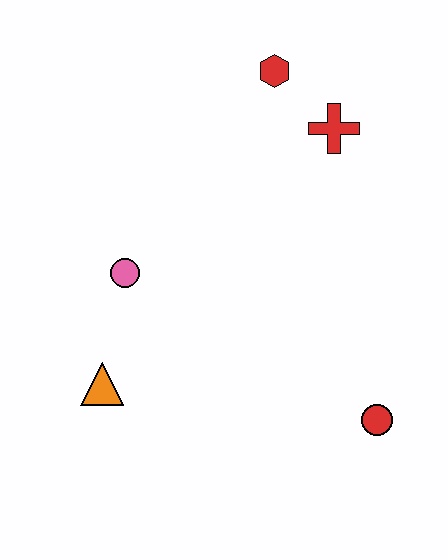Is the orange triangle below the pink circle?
Yes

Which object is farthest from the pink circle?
The red circle is farthest from the pink circle.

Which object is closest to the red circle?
The orange triangle is closest to the red circle.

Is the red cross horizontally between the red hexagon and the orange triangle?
No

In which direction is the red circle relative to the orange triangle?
The red circle is to the right of the orange triangle.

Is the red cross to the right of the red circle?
No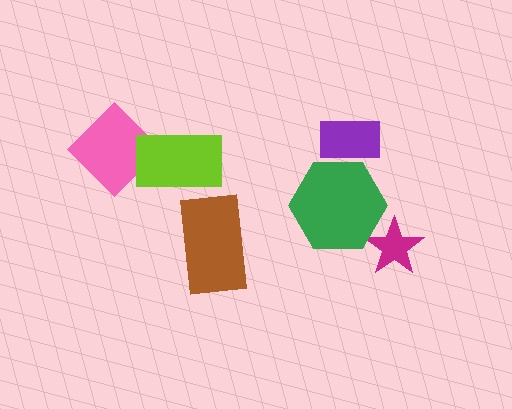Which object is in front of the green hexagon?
The purple rectangle is in front of the green hexagon.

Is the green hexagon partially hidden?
Yes, it is partially covered by another shape.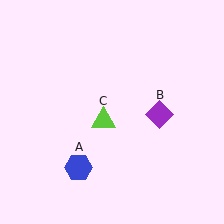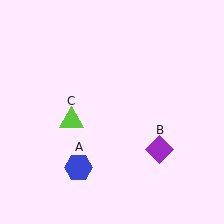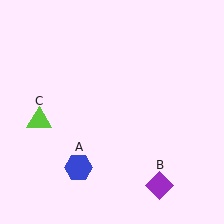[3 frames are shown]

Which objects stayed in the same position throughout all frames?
Blue hexagon (object A) remained stationary.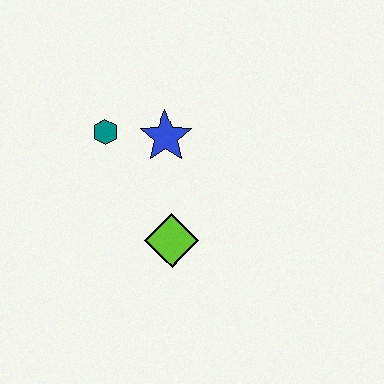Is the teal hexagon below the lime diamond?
No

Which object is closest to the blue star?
The teal hexagon is closest to the blue star.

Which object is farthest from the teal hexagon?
The lime diamond is farthest from the teal hexagon.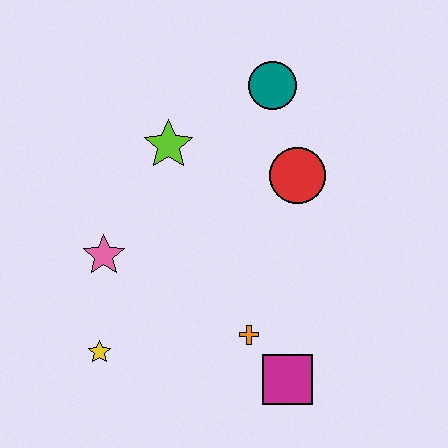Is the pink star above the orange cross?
Yes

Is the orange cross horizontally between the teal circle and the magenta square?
No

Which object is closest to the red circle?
The teal circle is closest to the red circle.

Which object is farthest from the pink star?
The teal circle is farthest from the pink star.